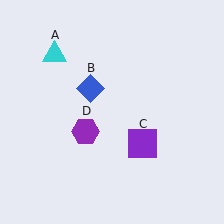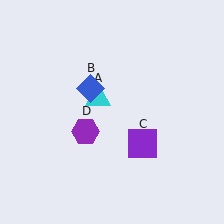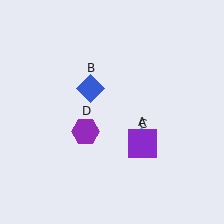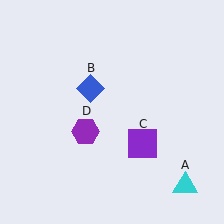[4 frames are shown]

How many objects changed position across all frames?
1 object changed position: cyan triangle (object A).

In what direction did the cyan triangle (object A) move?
The cyan triangle (object A) moved down and to the right.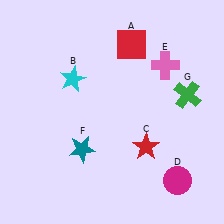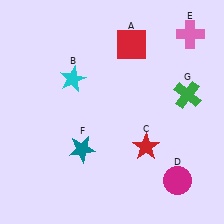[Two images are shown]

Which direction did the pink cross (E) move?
The pink cross (E) moved up.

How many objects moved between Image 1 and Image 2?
1 object moved between the two images.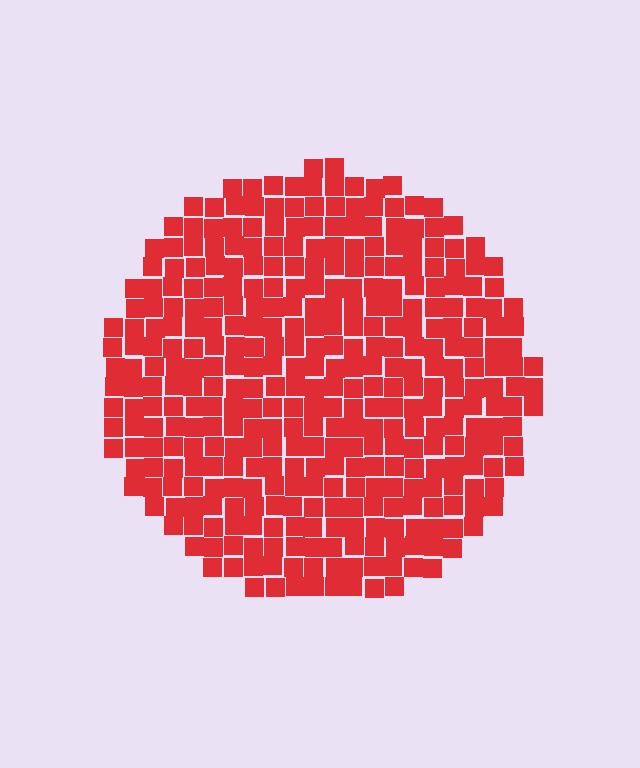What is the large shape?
The large shape is a circle.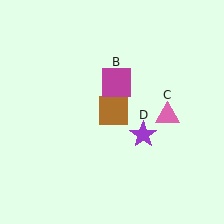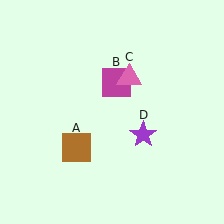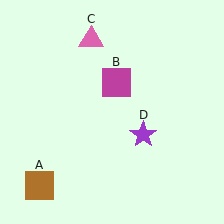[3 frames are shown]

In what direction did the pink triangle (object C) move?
The pink triangle (object C) moved up and to the left.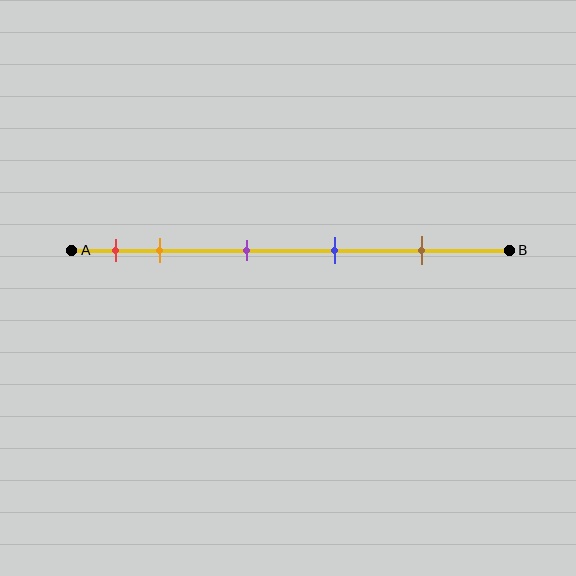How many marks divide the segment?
There are 5 marks dividing the segment.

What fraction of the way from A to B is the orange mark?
The orange mark is approximately 20% (0.2) of the way from A to B.